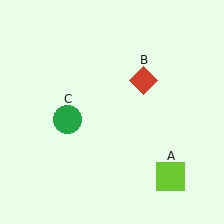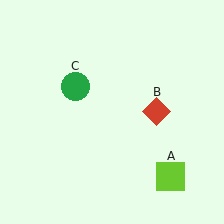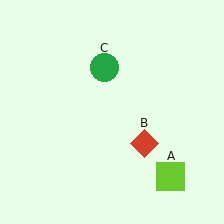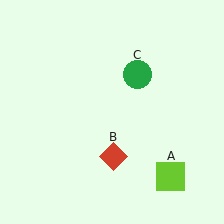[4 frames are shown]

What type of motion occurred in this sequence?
The red diamond (object B), green circle (object C) rotated clockwise around the center of the scene.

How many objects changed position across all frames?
2 objects changed position: red diamond (object B), green circle (object C).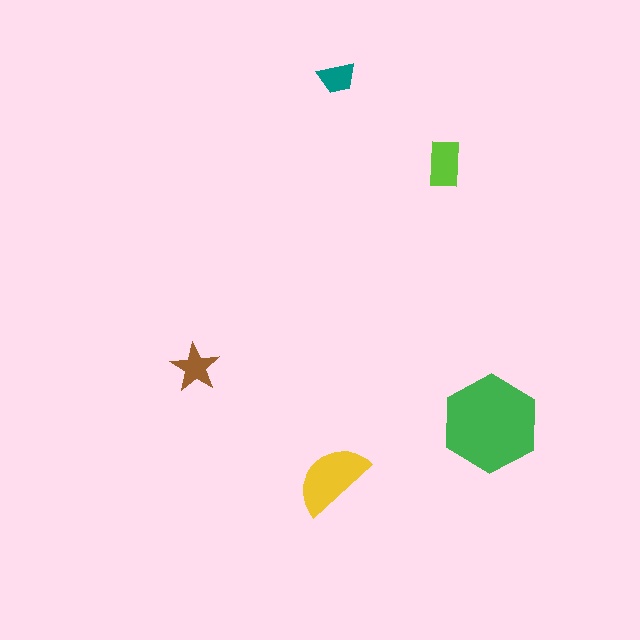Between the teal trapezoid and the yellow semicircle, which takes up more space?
The yellow semicircle.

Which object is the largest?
The green hexagon.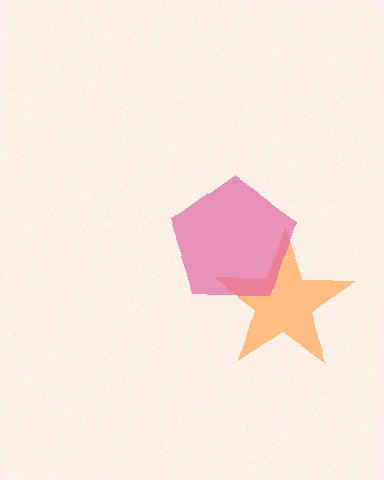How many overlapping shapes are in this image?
There are 2 overlapping shapes in the image.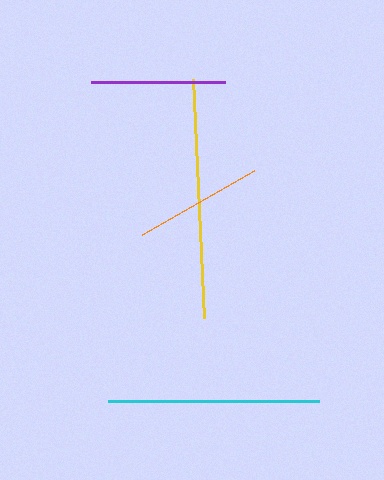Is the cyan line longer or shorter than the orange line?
The cyan line is longer than the orange line.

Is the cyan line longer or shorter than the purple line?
The cyan line is longer than the purple line.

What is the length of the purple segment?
The purple segment is approximately 134 pixels long.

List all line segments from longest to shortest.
From longest to shortest: yellow, cyan, purple, orange.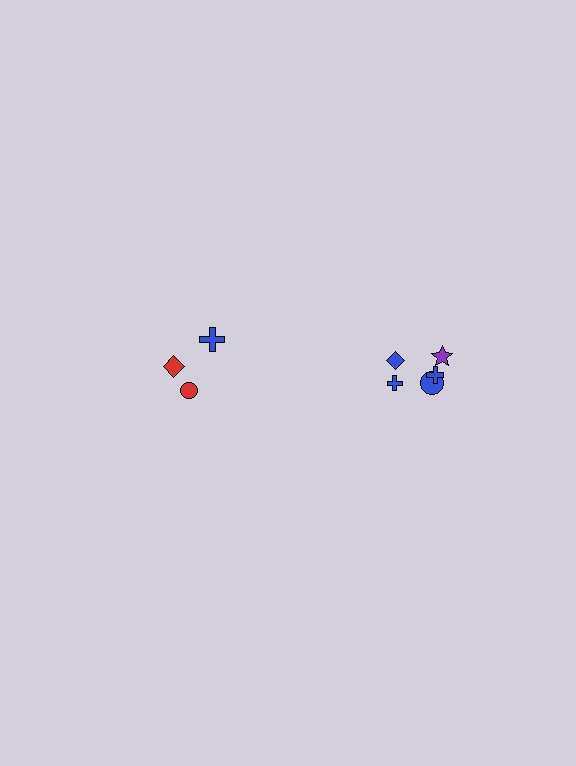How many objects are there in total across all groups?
There are 8 objects.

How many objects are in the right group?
There are 5 objects.